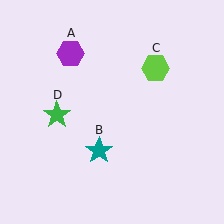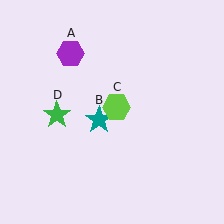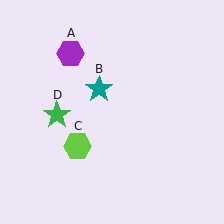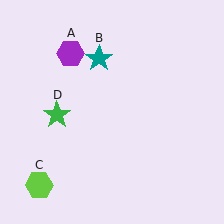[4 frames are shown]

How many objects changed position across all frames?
2 objects changed position: teal star (object B), lime hexagon (object C).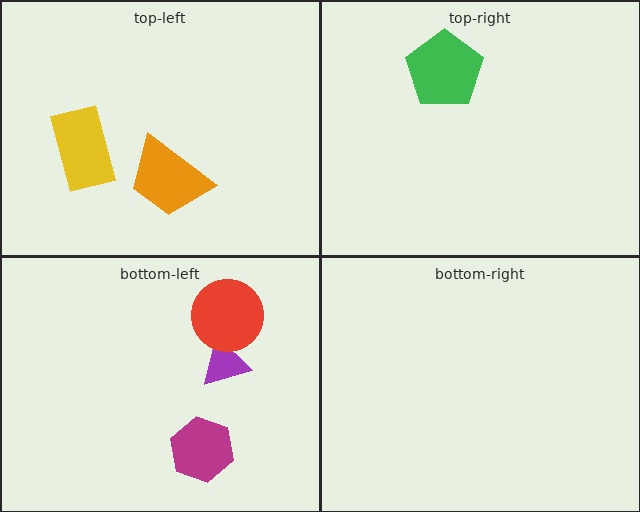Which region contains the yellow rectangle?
The top-left region.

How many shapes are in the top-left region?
2.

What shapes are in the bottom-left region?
The magenta hexagon, the purple triangle, the red circle.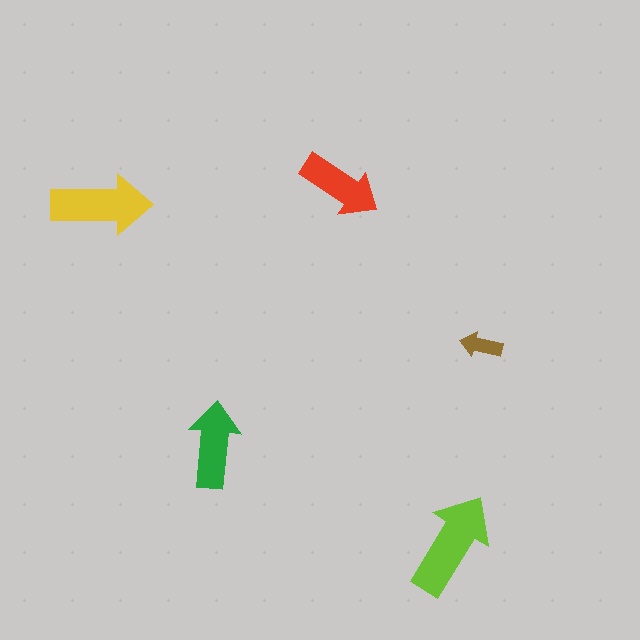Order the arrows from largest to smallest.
the lime one, the yellow one, the green one, the red one, the brown one.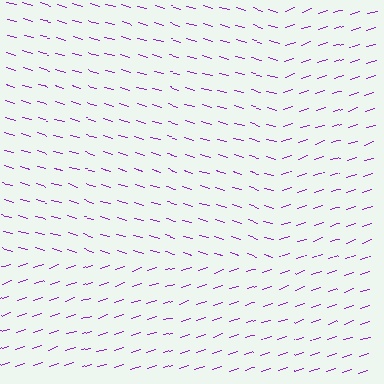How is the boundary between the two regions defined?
The boundary is defined purely by a change in line orientation (approximately 34 degrees difference). All lines are the same color and thickness.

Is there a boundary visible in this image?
Yes, there is a texture boundary formed by a change in line orientation.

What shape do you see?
I see a rectangle.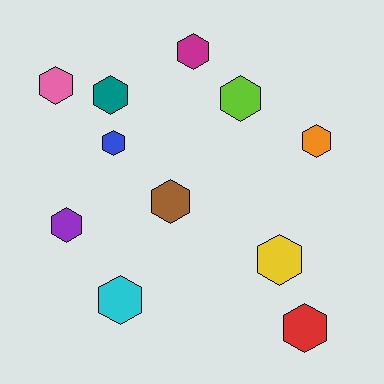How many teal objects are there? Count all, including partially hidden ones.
There is 1 teal object.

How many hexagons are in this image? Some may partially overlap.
There are 11 hexagons.